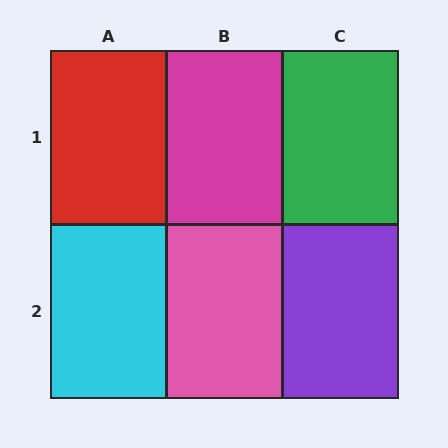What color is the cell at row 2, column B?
Pink.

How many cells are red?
1 cell is red.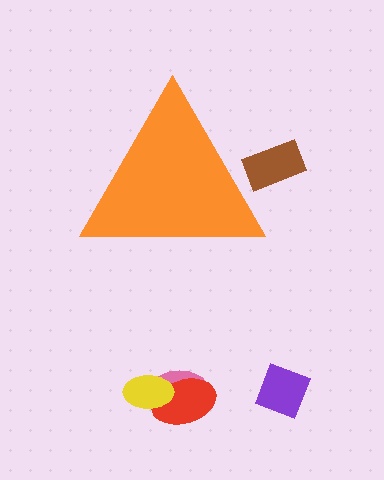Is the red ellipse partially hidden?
No, the red ellipse is fully visible.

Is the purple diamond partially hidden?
No, the purple diamond is fully visible.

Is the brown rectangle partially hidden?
Yes, the brown rectangle is partially hidden behind the orange triangle.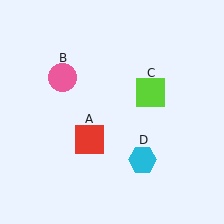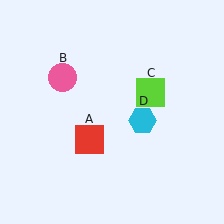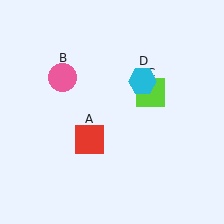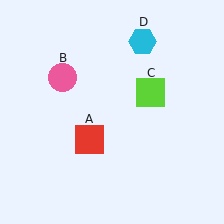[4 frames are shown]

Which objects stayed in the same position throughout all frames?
Red square (object A) and pink circle (object B) and lime square (object C) remained stationary.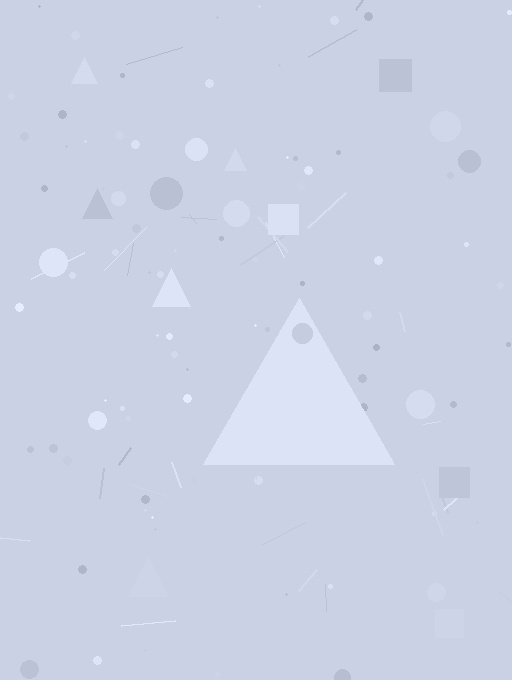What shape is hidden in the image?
A triangle is hidden in the image.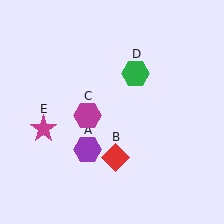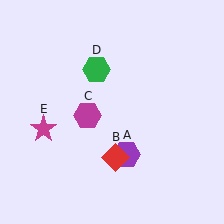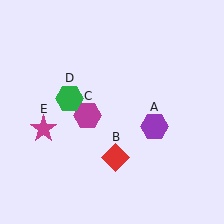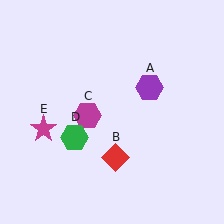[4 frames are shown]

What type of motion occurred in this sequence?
The purple hexagon (object A), green hexagon (object D) rotated counterclockwise around the center of the scene.